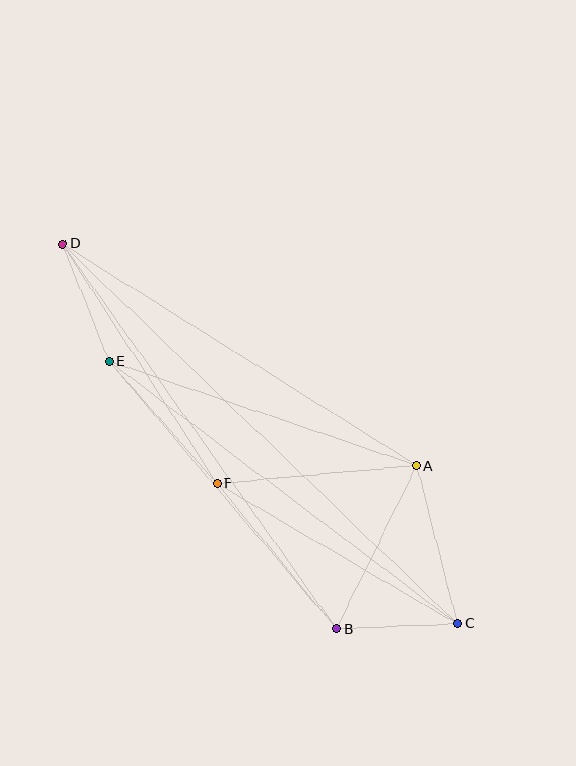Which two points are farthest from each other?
Points C and D are farthest from each other.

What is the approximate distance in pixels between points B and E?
The distance between B and E is approximately 352 pixels.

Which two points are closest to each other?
Points B and C are closest to each other.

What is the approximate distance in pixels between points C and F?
The distance between C and F is approximately 278 pixels.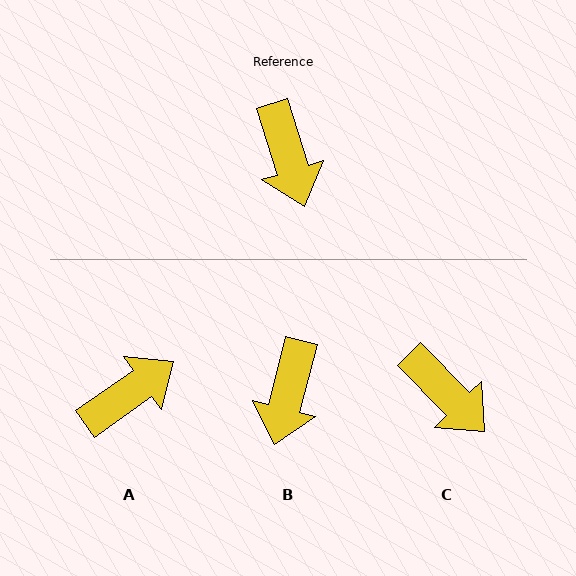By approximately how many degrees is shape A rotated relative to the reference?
Approximately 108 degrees counter-clockwise.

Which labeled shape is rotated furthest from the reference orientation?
A, about 108 degrees away.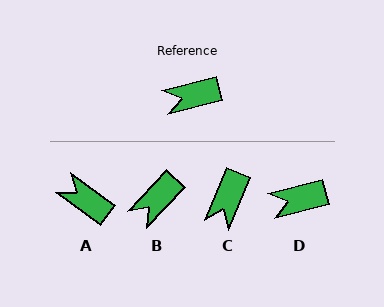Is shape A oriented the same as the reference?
No, it is off by about 50 degrees.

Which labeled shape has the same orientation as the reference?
D.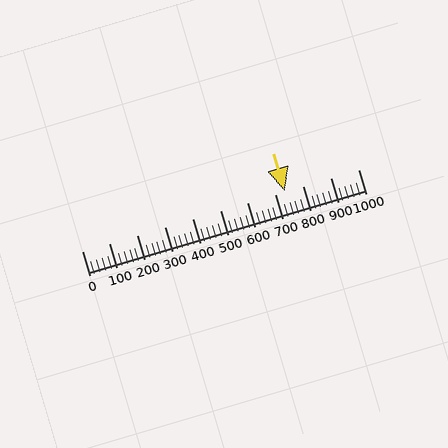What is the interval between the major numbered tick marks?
The major tick marks are spaced 100 units apart.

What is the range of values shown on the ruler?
The ruler shows values from 0 to 1000.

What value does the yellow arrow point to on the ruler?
The yellow arrow points to approximately 734.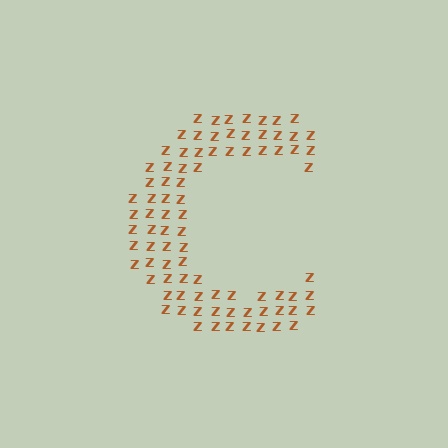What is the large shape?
The large shape is the letter C.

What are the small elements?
The small elements are letter Z's.